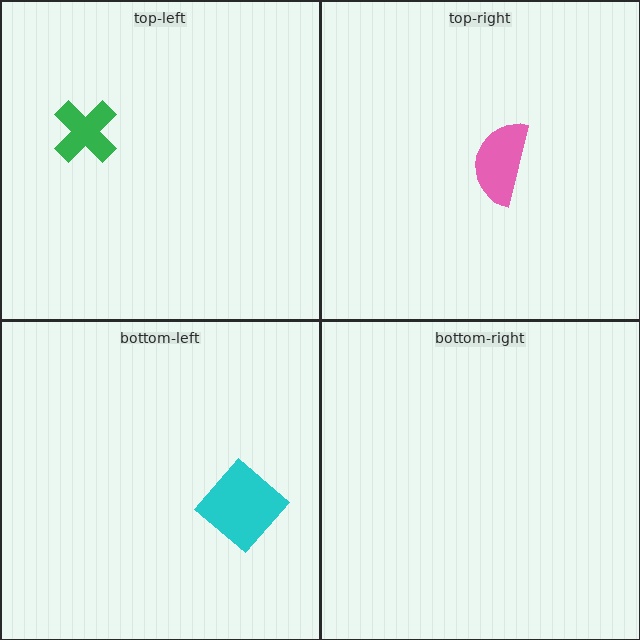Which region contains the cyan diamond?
The bottom-left region.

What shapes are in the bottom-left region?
The cyan diamond.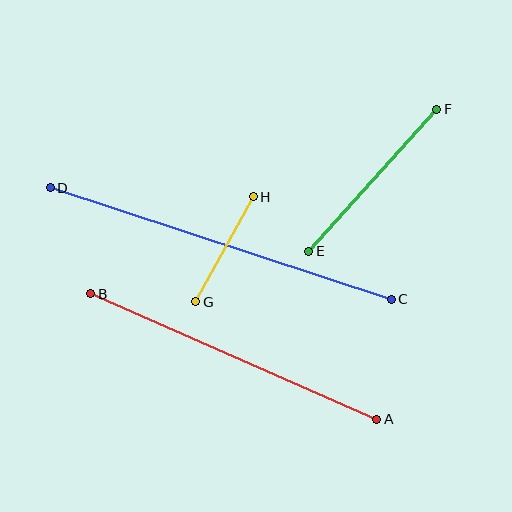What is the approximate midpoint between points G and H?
The midpoint is at approximately (224, 249) pixels.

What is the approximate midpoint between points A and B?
The midpoint is at approximately (234, 356) pixels.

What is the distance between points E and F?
The distance is approximately 191 pixels.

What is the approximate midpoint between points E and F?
The midpoint is at approximately (373, 180) pixels.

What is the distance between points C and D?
The distance is approximately 359 pixels.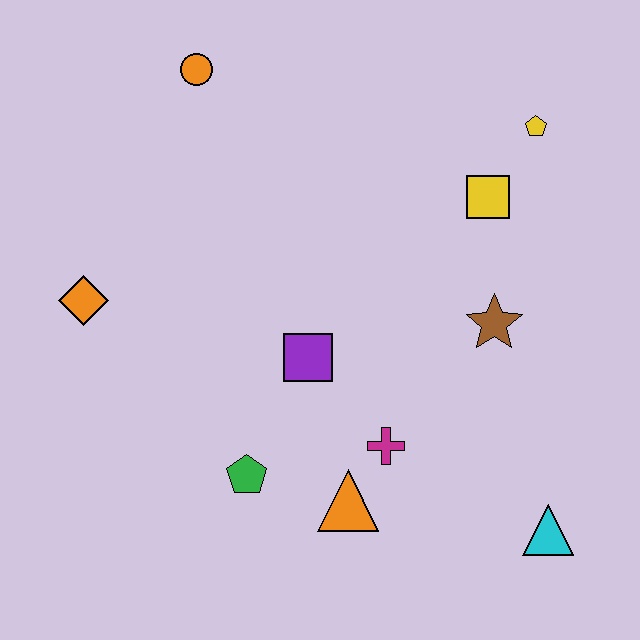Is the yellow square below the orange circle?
Yes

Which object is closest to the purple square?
The magenta cross is closest to the purple square.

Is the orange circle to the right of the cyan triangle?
No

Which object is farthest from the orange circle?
The cyan triangle is farthest from the orange circle.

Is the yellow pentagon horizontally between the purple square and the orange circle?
No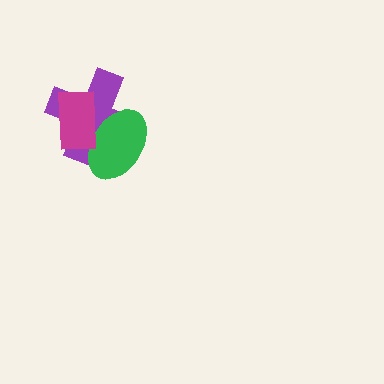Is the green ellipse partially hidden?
Yes, it is partially covered by another shape.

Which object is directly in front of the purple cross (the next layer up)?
The green ellipse is directly in front of the purple cross.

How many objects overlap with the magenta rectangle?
2 objects overlap with the magenta rectangle.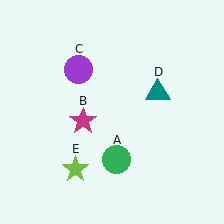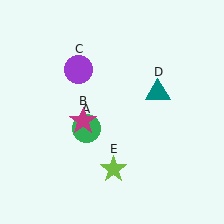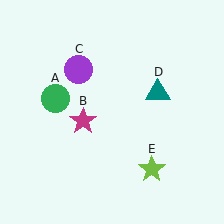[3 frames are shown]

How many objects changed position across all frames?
2 objects changed position: green circle (object A), lime star (object E).